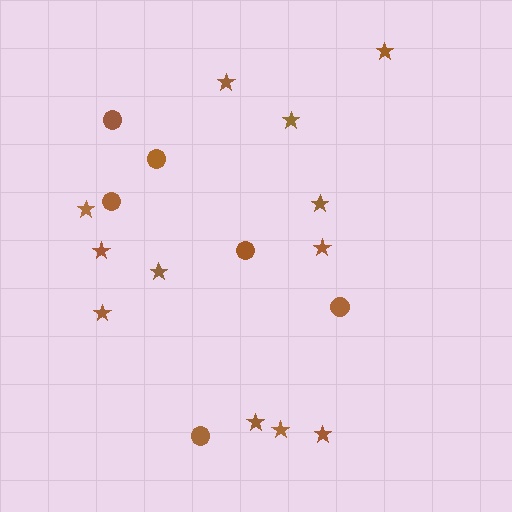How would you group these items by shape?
There are 2 groups: one group of circles (6) and one group of stars (12).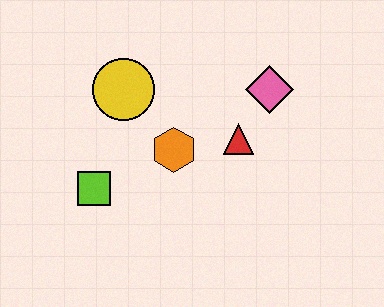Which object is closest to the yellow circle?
The orange hexagon is closest to the yellow circle.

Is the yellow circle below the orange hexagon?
No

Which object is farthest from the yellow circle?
The pink diamond is farthest from the yellow circle.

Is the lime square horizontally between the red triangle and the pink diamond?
No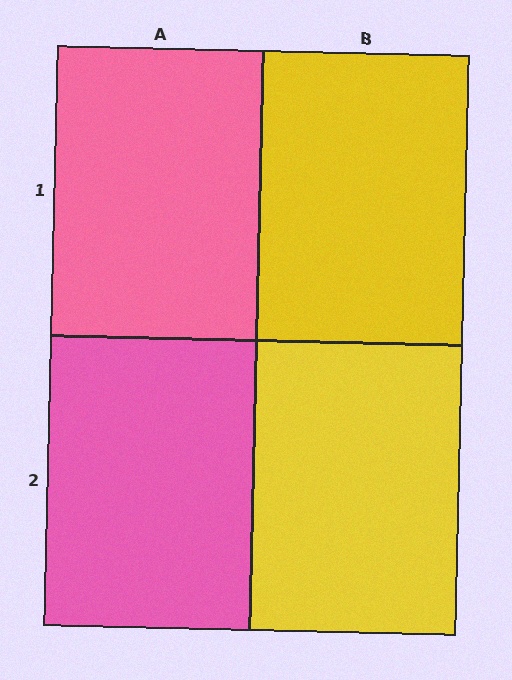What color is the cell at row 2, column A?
Pink.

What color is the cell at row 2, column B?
Yellow.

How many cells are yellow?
2 cells are yellow.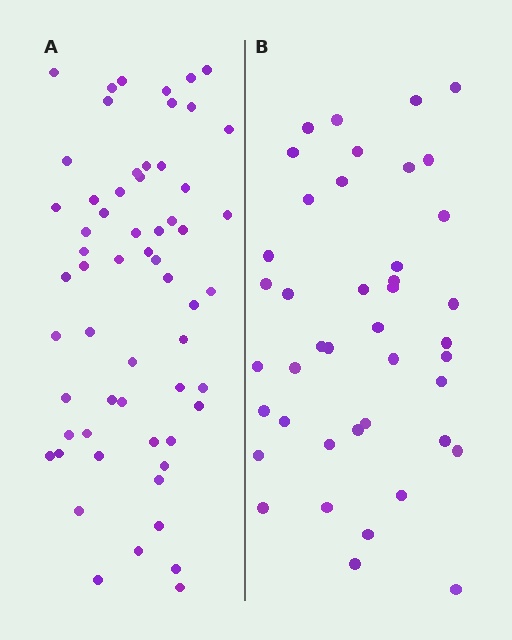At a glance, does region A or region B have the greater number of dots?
Region A (the left region) has more dots.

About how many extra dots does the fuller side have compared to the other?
Region A has approximately 20 more dots than region B.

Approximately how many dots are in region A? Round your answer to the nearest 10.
About 60 dots.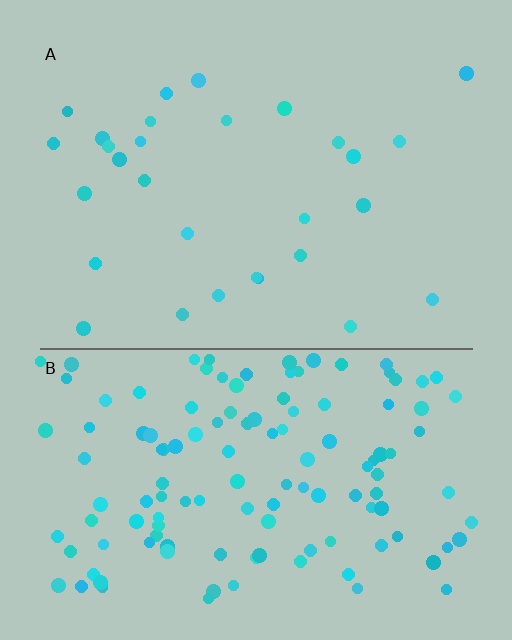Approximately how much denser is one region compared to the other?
Approximately 4.4× — region B over region A.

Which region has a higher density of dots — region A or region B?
B (the bottom).